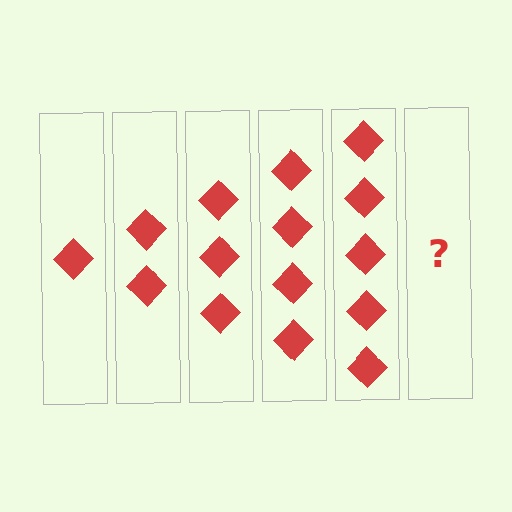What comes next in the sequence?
The next element should be 6 diamonds.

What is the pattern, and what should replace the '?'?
The pattern is that each step adds one more diamond. The '?' should be 6 diamonds.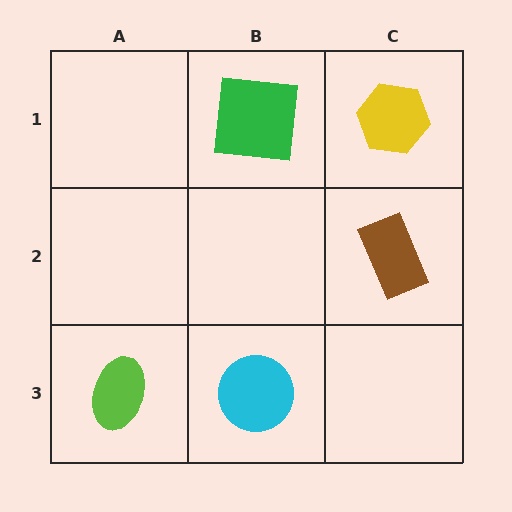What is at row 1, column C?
A yellow hexagon.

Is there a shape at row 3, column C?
No, that cell is empty.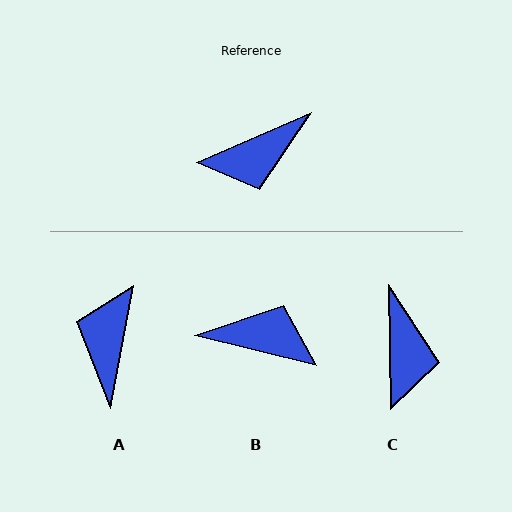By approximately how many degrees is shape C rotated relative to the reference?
Approximately 67 degrees counter-clockwise.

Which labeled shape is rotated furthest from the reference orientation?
B, about 142 degrees away.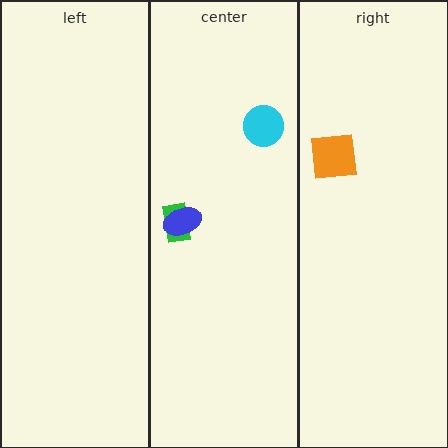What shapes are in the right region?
The orange square.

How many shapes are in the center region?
3.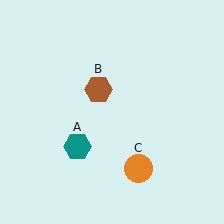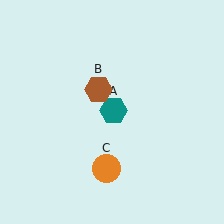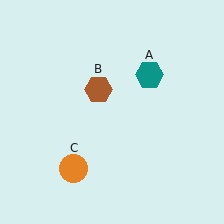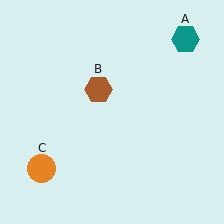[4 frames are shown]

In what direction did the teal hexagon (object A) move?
The teal hexagon (object A) moved up and to the right.